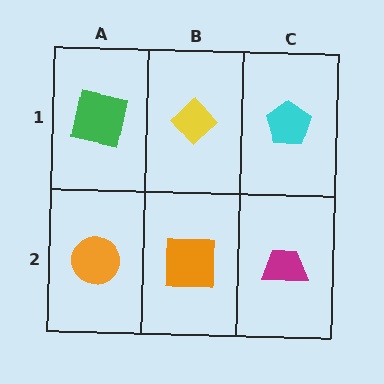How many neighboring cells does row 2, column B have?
3.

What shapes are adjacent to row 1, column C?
A magenta trapezoid (row 2, column C), a yellow diamond (row 1, column B).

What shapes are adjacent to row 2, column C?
A cyan pentagon (row 1, column C), an orange square (row 2, column B).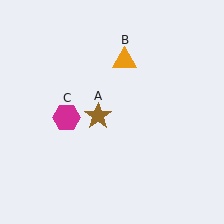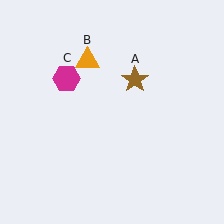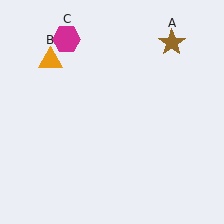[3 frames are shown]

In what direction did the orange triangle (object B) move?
The orange triangle (object B) moved left.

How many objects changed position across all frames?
3 objects changed position: brown star (object A), orange triangle (object B), magenta hexagon (object C).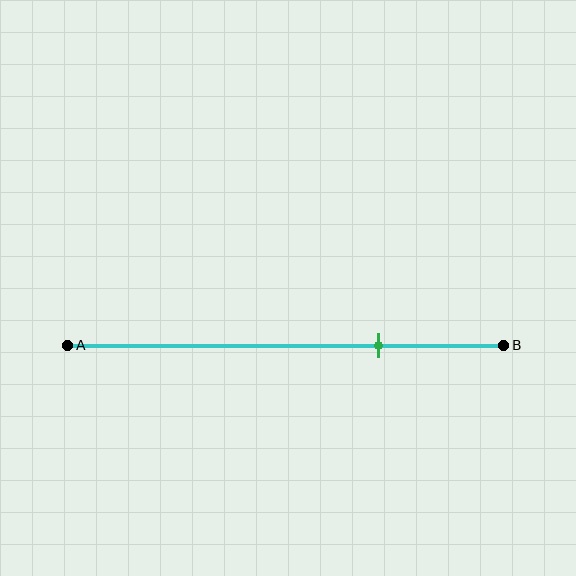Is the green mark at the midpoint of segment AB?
No, the mark is at about 70% from A, not at the 50% midpoint.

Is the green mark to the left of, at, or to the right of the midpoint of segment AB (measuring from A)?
The green mark is to the right of the midpoint of segment AB.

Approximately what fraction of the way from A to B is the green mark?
The green mark is approximately 70% of the way from A to B.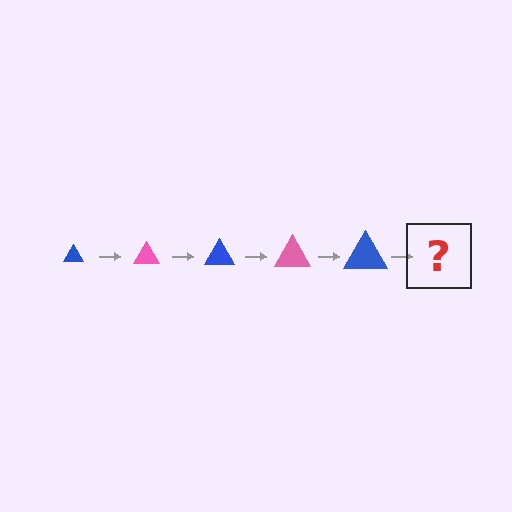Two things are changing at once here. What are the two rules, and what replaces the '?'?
The two rules are that the triangle grows larger each step and the color cycles through blue and pink. The '?' should be a pink triangle, larger than the previous one.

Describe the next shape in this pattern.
It should be a pink triangle, larger than the previous one.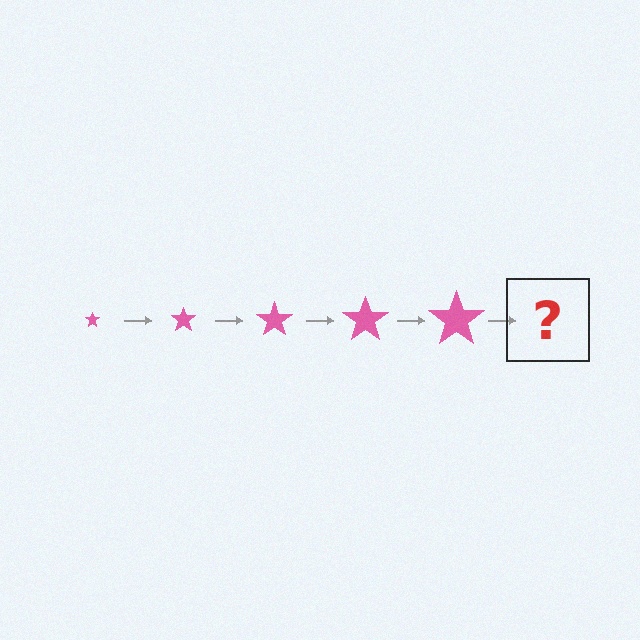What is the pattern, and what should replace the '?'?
The pattern is that the star gets progressively larger each step. The '?' should be a pink star, larger than the previous one.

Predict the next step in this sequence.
The next step is a pink star, larger than the previous one.